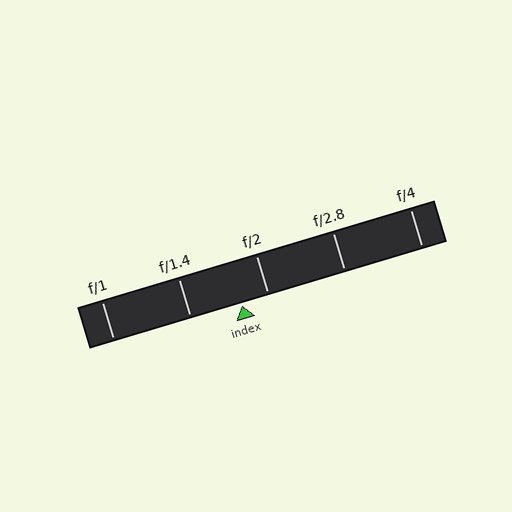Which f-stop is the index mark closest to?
The index mark is closest to f/2.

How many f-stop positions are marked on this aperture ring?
There are 5 f-stop positions marked.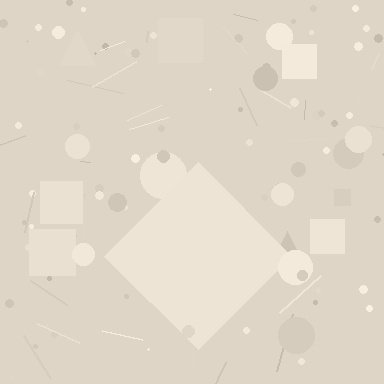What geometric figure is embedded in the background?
A diamond is embedded in the background.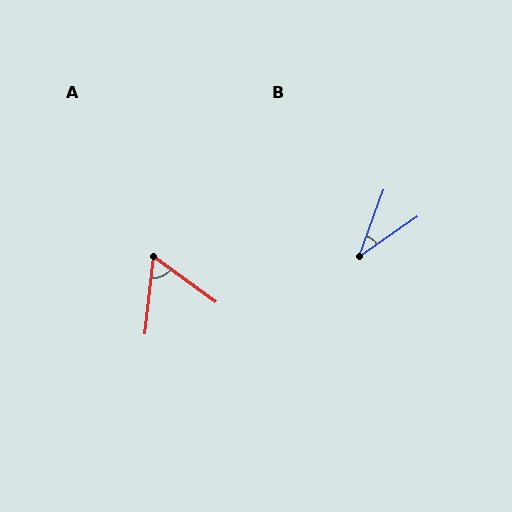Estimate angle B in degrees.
Approximately 35 degrees.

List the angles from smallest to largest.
B (35°), A (60°).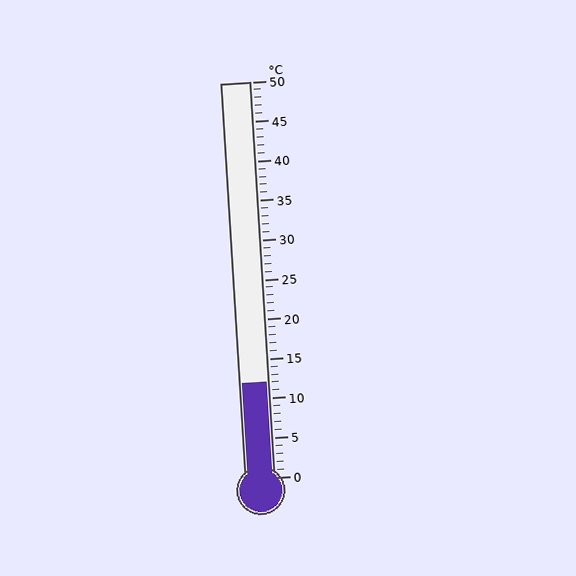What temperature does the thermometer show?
The thermometer shows approximately 12°C.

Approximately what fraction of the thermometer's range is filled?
The thermometer is filled to approximately 25% of its range.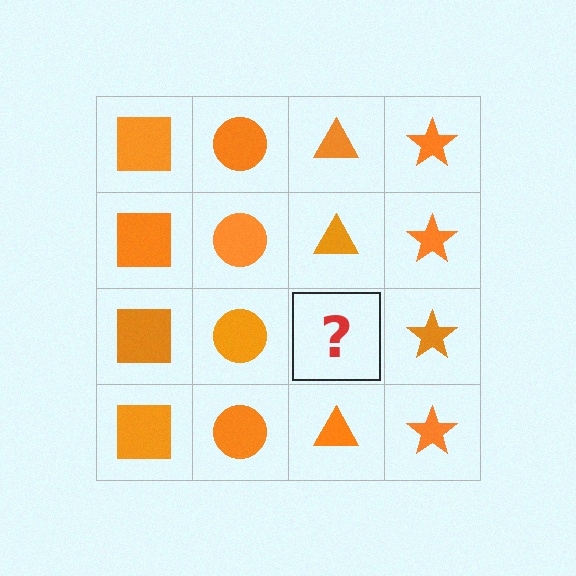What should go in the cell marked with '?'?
The missing cell should contain an orange triangle.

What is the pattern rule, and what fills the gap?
The rule is that each column has a consistent shape. The gap should be filled with an orange triangle.